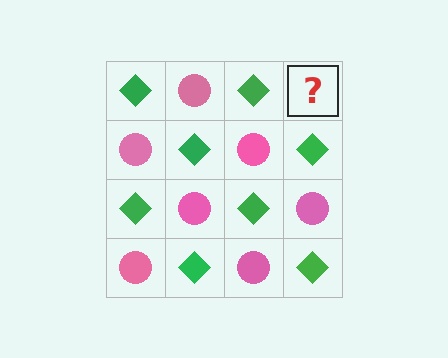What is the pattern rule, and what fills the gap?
The rule is that it alternates green diamond and pink circle in a checkerboard pattern. The gap should be filled with a pink circle.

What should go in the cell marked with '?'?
The missing cell should contain a pink circle.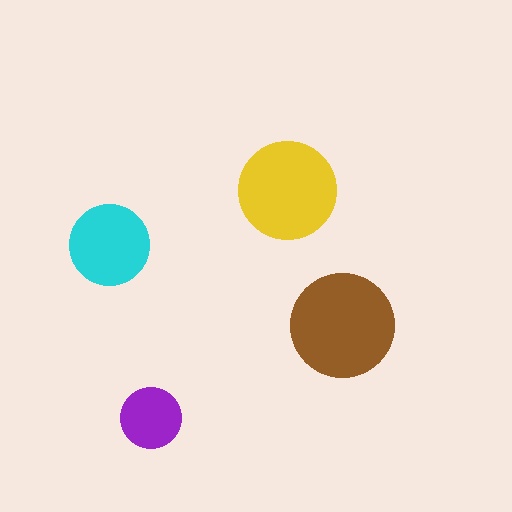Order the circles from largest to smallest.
the brown one, the yellow one, the cyan one, the purple one.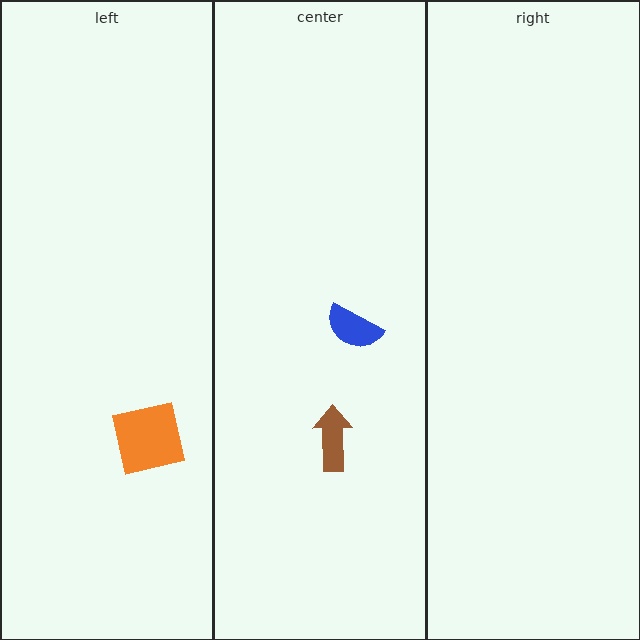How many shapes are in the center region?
2.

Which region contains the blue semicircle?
The center region.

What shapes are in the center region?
The brown arrow, the blue semicircle.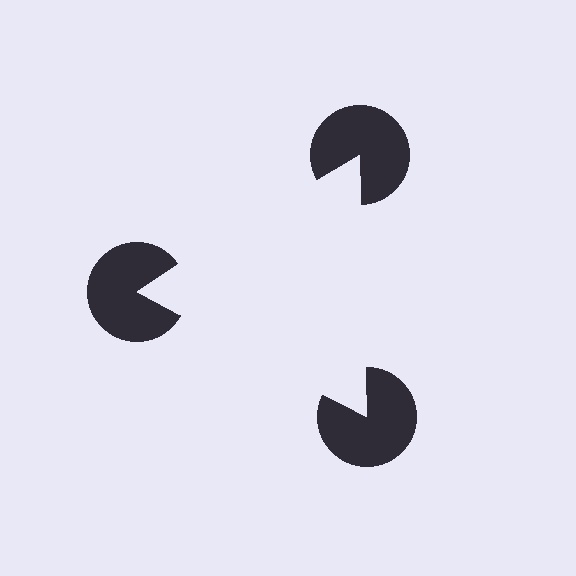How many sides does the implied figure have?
3 sides.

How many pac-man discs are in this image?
There are 3 — one at each vertex of the illusory triangle.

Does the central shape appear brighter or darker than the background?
It typically appears slightly brighter than the background, even though no actual brightness change is drawn.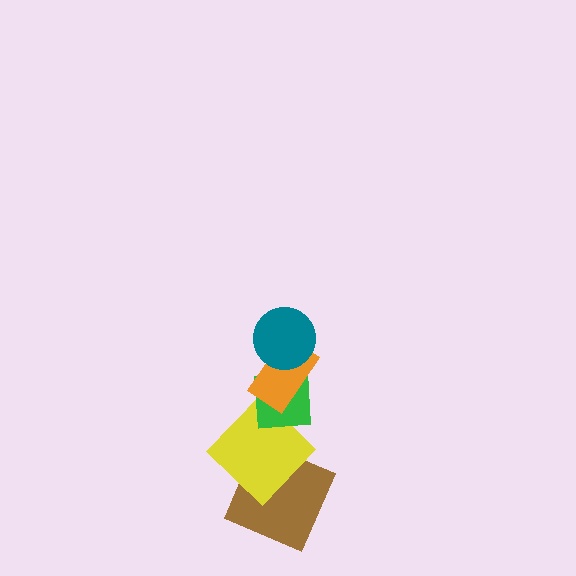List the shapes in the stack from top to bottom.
From top to bottom: the teal circle, the orange rectangle, the green square, the yellow diamond, the brown square.